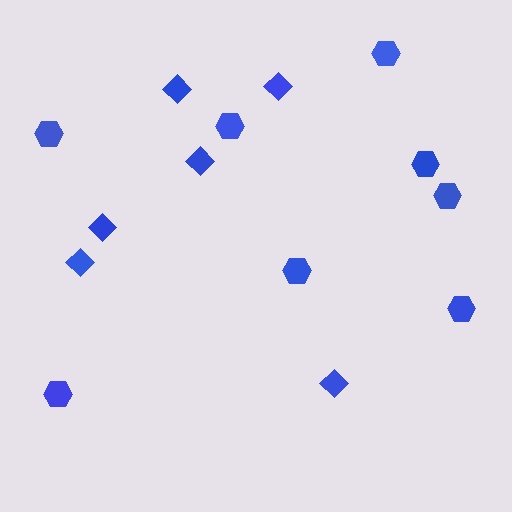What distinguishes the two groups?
There are 2 groups: one group of hexagons (8) and one group of diamonds (6).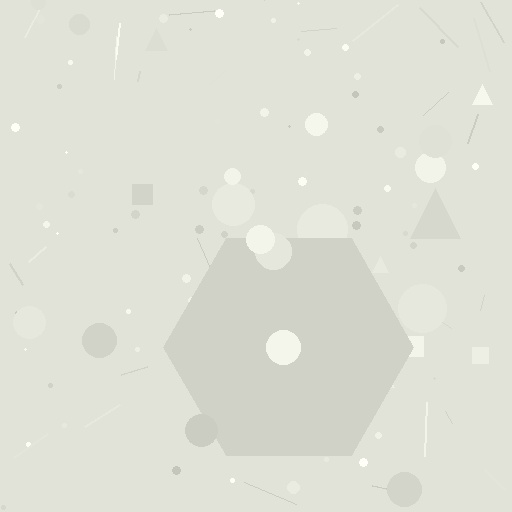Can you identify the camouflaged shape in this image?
The camouflaged shape is a hexagon.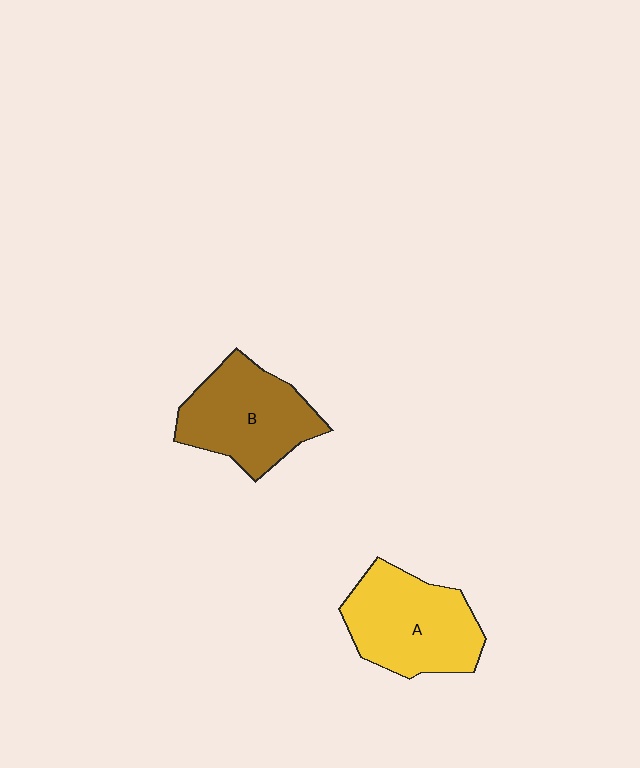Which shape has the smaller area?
Shape B (brown).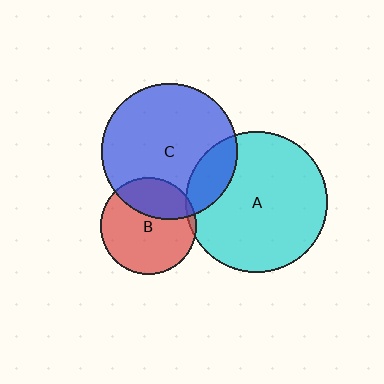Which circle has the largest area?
Circle A (cyan).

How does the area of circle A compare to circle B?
Approximately 2.2 times.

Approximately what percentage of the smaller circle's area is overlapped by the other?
Approximately 30%.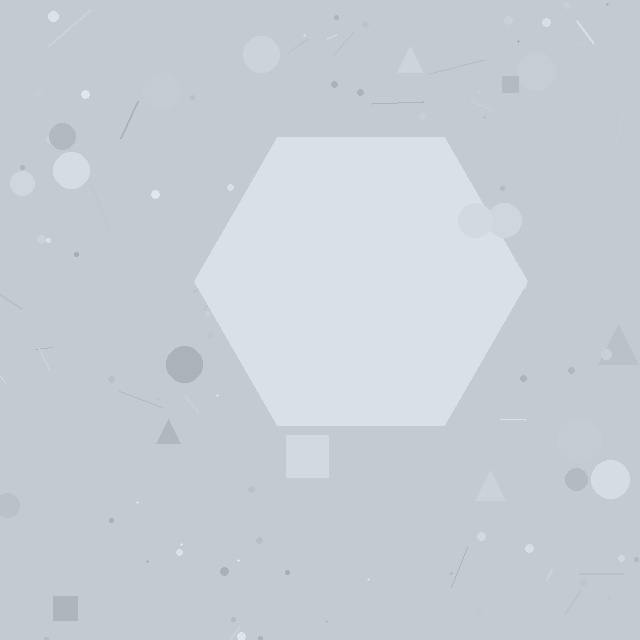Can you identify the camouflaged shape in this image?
The camouflaged shape is a hexagon.